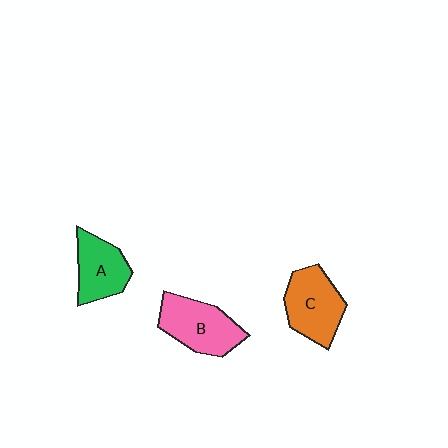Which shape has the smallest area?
Shape A (green).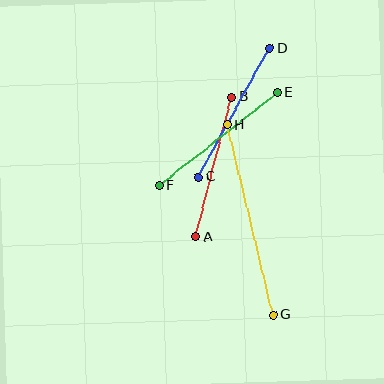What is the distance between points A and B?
The distance is approximately 144 pixels.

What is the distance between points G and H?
The distance is approximately 195 pixels.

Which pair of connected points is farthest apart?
Points G and H are farthest apart.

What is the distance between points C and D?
The distance is approximately 147 pixels.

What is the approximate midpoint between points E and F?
The midpoint is at approximately (218, 139) pixels.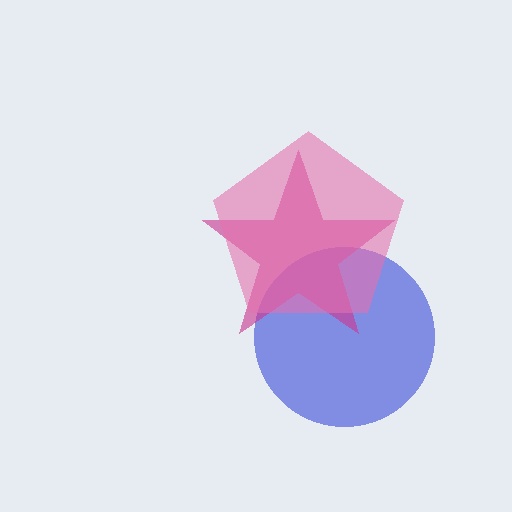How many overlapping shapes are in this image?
There are 3 overlapping shapes in the image.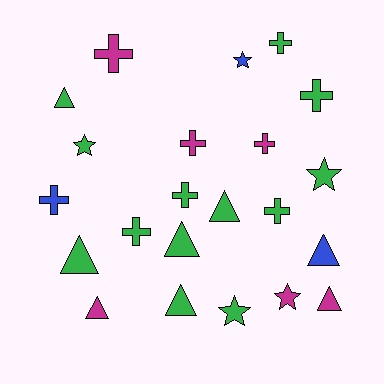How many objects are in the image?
There are 22 objects.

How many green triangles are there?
There are 5 green triangles.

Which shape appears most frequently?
Cross, with 9 objects.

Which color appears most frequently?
Green, with 13 objects.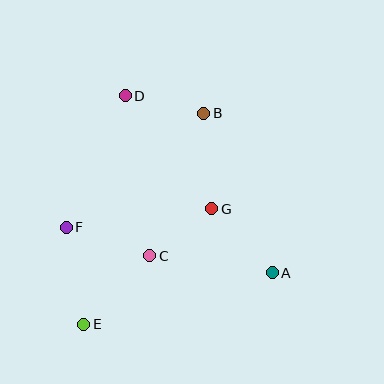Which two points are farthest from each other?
Points B and E are farthest from each other.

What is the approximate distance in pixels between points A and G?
The distance between A and G is approximately 88 pixels.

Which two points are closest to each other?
Points C and G are closest to each other.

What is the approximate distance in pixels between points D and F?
The distance between D and F is approximately 144 pixels.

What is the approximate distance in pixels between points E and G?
The distance between E and G is approximately 172 pixels.